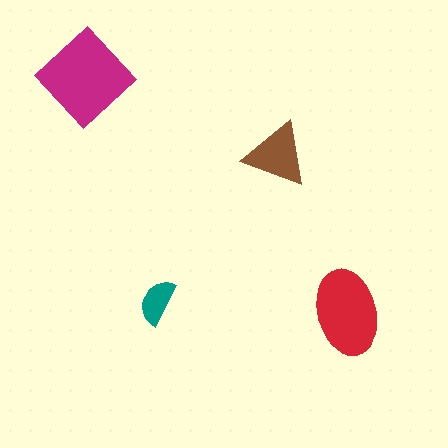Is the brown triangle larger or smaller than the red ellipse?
Smaller.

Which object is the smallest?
The teal semicircle.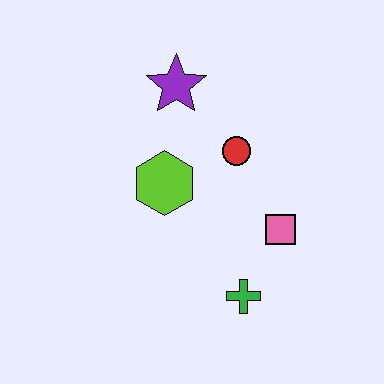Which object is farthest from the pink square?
The purple star is farthest from the pink square.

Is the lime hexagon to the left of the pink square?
Yes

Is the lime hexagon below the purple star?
Yes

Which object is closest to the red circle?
The lime hexagon is closest to the red circle.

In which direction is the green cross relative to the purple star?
The green cross is below the purple star.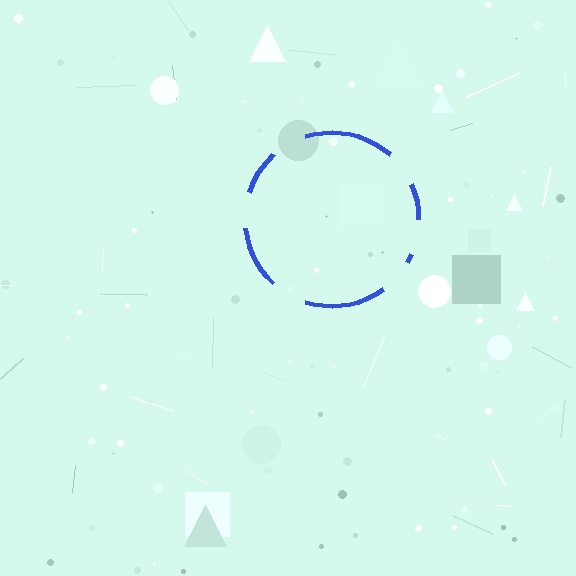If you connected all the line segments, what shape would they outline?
They would outline a circle.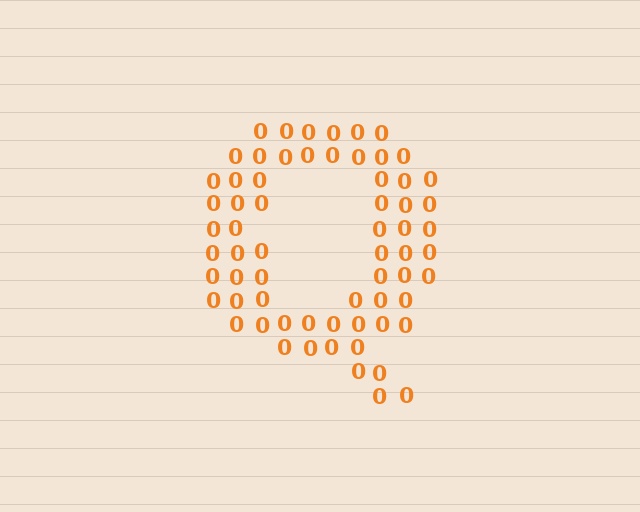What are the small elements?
The small elements are digit 0's.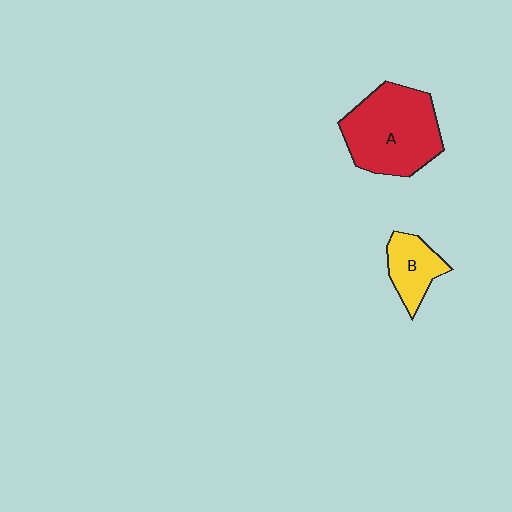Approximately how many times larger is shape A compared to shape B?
Approximately 2.4 times.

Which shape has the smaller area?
Shape B (yellow).